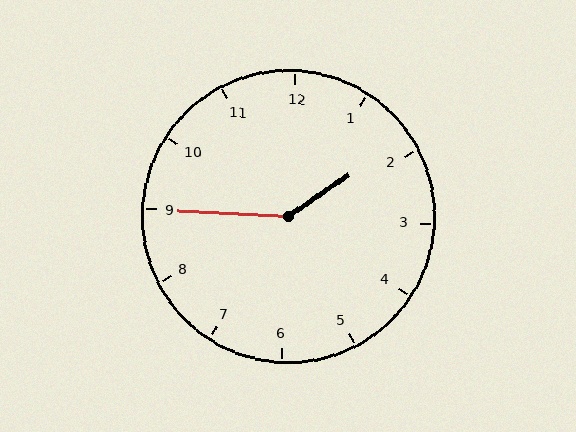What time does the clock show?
1:45.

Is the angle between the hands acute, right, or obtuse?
It is obtuse.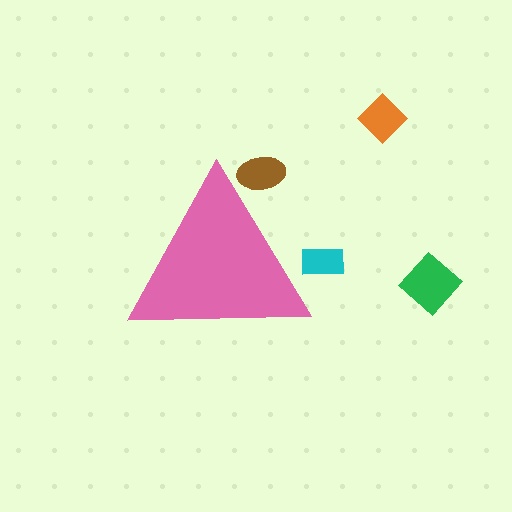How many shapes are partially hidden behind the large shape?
2 shapes are partially hidden.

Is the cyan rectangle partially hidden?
Yes, the cyan rectangle is partially hidden behind the pink triangle.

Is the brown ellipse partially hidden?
Yes, the brown ellipse is partially hidden behind the pink triangle.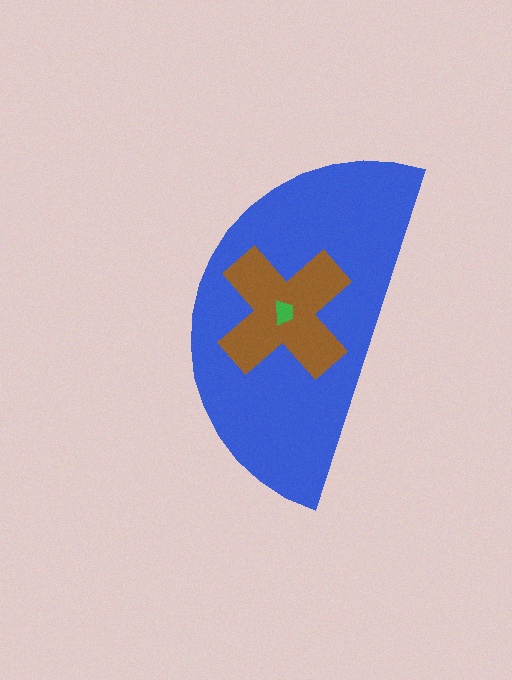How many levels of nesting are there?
3.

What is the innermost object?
The green trapezoid.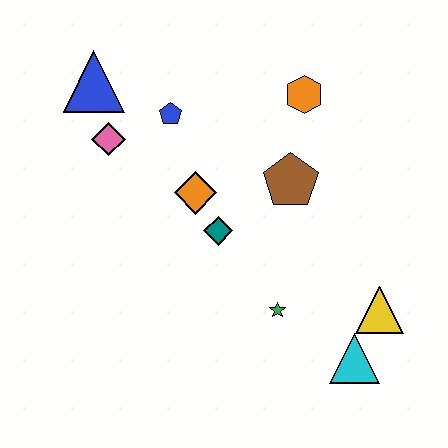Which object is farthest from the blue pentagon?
The cyan triangle is farthest from the blue pentagon.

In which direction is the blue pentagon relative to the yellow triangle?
The blue pentagon is to the left of the yellow triangle.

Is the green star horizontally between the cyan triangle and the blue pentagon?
Yes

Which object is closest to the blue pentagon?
The pink diamond is closest to the blue pentagon.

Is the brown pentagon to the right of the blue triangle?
Yes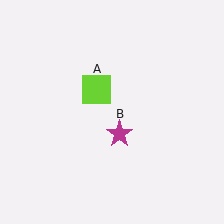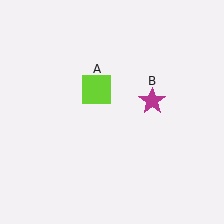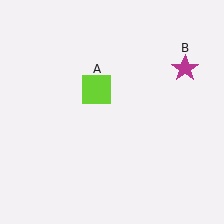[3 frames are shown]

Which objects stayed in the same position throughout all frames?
Lime square (object A) remained stationary.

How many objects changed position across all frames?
1 object changed position: magenta star (object B).